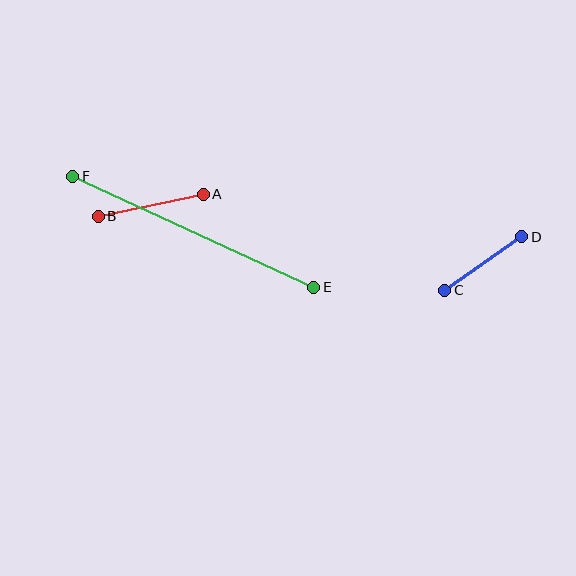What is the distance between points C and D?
The distance is approximately 94 pixels.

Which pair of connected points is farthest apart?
Points E and F are farthest apart.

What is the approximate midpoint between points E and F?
The midpoint is at approximately (193, 232) pixels.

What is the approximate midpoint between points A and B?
The midpoint is at approximately (151, 205) pixels.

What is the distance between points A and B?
The distance is approximately 108 pixels.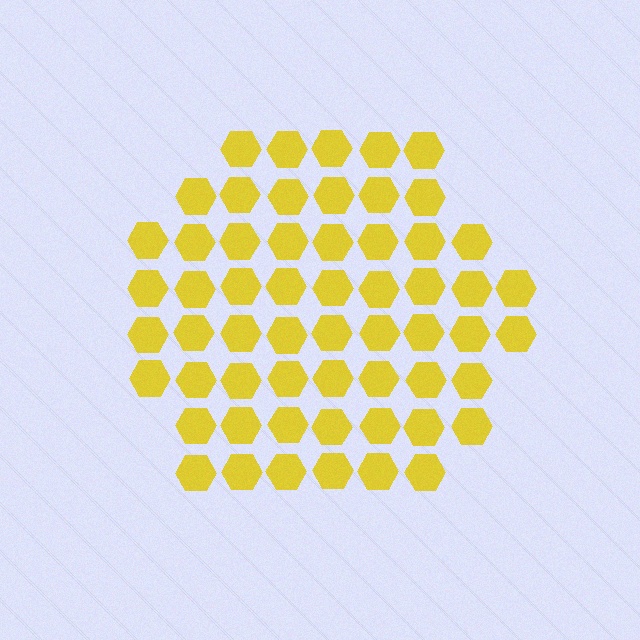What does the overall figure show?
The overall figure shows a hexagon.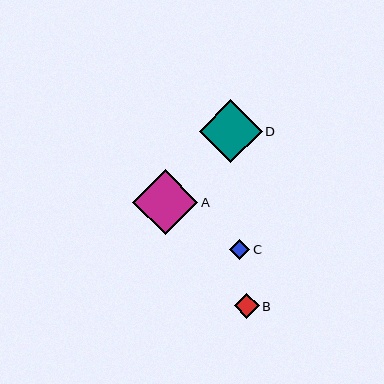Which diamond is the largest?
Diamond A is the largest with a size of approximately 65 pixels.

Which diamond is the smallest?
Diamond C is the smallest with a size of approximately 20 pixels.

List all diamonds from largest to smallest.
From largest to smallest: A, D, B, C.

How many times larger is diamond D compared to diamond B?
Diamond D is approximately 2.5 times the size of diamond B.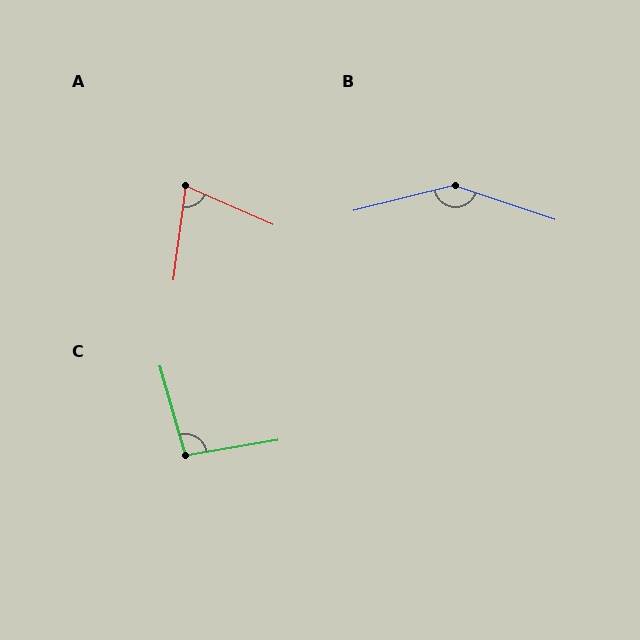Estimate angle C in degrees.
Approximately 96 degrees.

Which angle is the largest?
B, at approximately 148 degrees.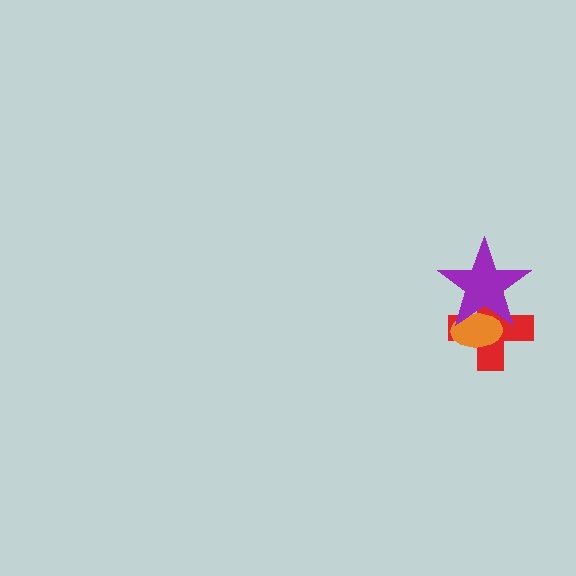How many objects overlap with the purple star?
2 objects overlap with the purple star.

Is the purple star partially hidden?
No, no other shape covers it.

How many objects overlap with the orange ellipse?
2 objects overlap with the orange ellipse.